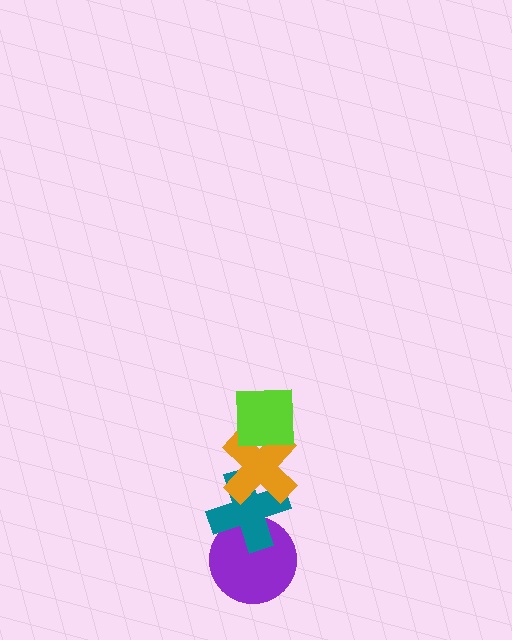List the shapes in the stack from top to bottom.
From top to bottom: the lime square, the orange cross, the teal cross, the purple circle.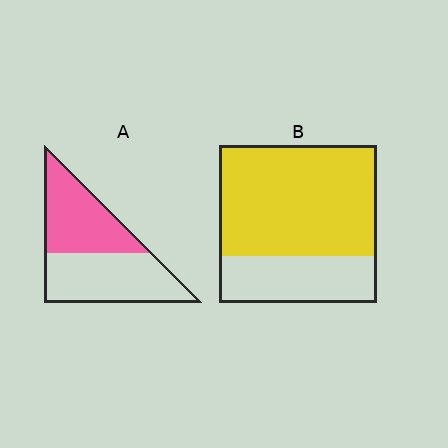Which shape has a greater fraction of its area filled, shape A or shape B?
Shape B.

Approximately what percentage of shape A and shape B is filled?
A is approximately 45% and B is approximately 70%.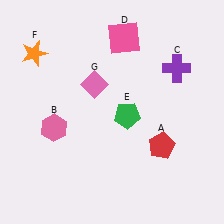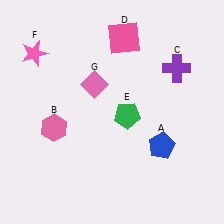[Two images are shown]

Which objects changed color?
A changed from red to blue. F changed from orange to pink.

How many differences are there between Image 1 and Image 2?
There are 2 differences between the two images.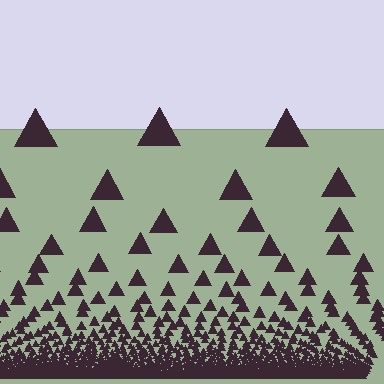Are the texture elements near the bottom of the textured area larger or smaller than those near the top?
Smaller. The gradient is inverted — elements near the bottom are smaller and denser.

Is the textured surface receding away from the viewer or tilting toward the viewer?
The surface appears to tilt toward the viewer. Texture elements get larger and sparser toward the top.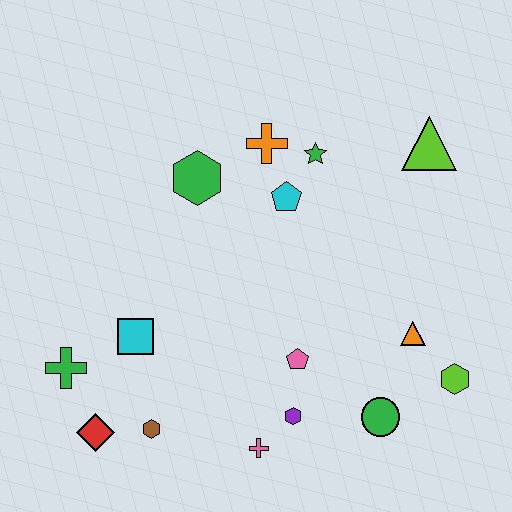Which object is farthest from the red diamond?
The lime triangle is farthest from the red diamond.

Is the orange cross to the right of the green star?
No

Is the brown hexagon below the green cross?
Yes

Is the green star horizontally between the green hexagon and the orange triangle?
Yes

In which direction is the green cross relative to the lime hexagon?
The green cross is to the left of the lime hexagon.